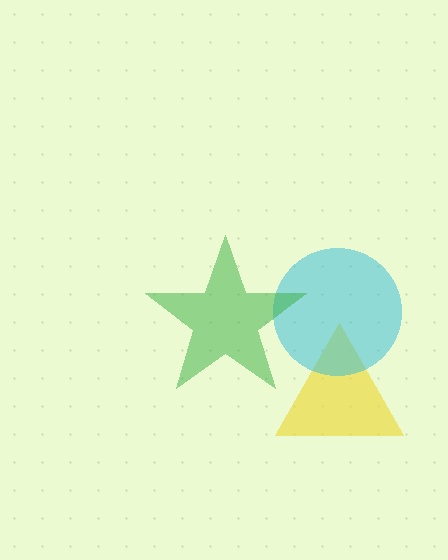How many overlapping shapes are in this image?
There are 3 overlapping shapes in the image.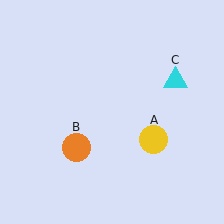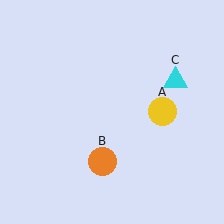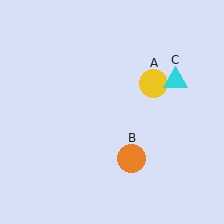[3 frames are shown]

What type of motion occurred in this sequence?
The yellow circle (object A), orange circle (object B) rotated counterclockwise around the center of the scene.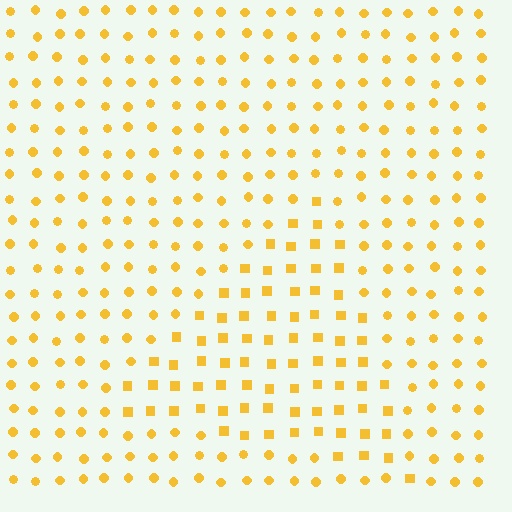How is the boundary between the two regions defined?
The boundary is defined by a change in element shape: squares inside vs. circles outside. All elements share the same color and spacing.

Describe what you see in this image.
The image is filled with small yellow elements arranged in a uniform grid. A triangle-shaped region contains squares, while the surrounding area contains circles. The boundary is defined purely by the change in element shape.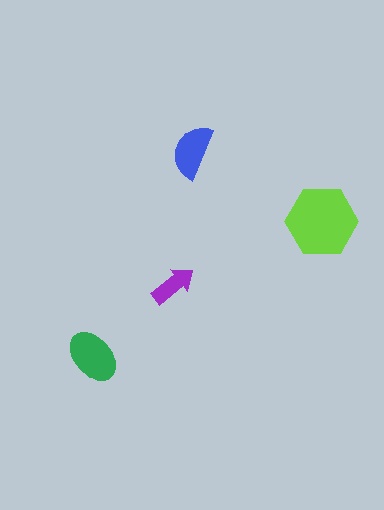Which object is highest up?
The blue semicircle is topmost.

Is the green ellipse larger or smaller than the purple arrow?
Larger.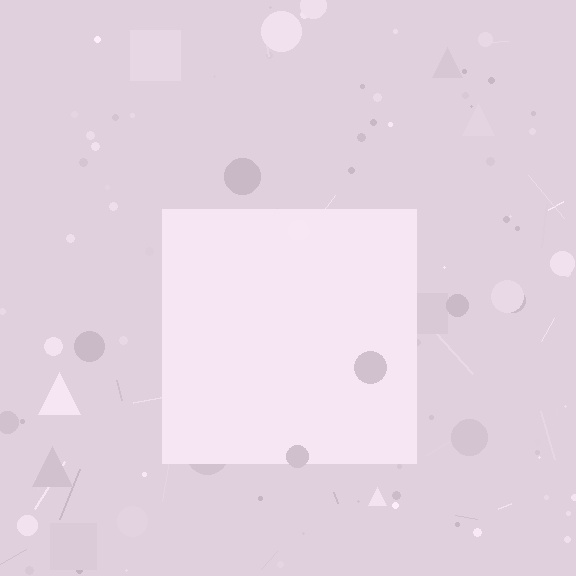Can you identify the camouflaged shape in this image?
The camouflaged shape is a square.